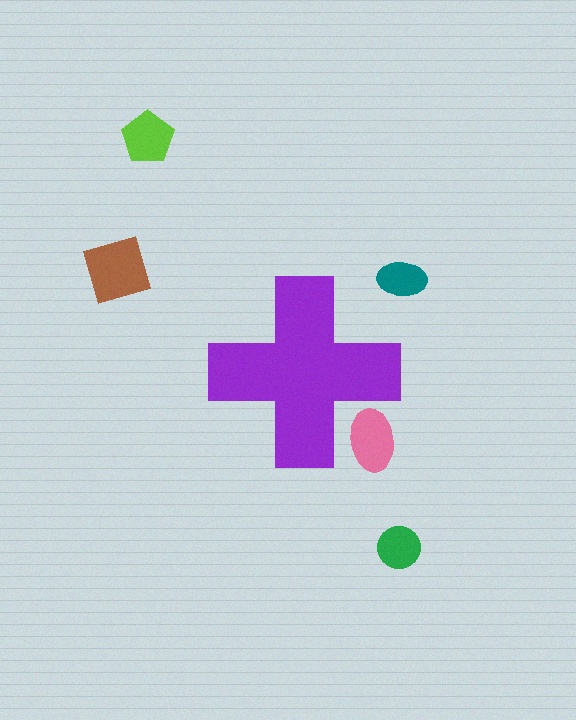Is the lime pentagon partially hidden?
No, the lime pentagon is fully visible.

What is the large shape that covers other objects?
A purple cross.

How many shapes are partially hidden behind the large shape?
1 shape is partially hidden.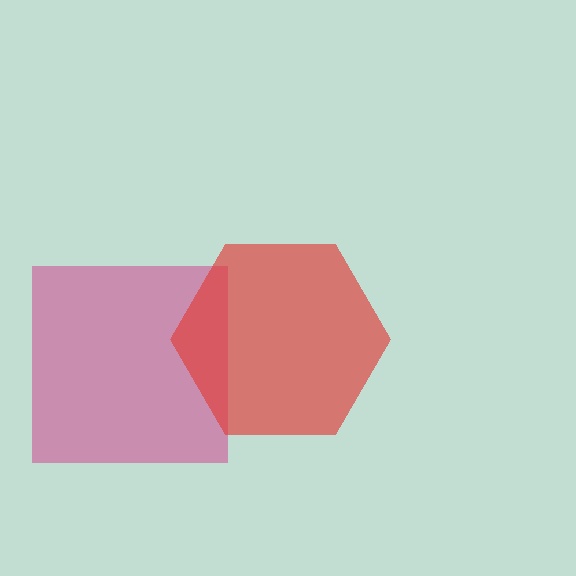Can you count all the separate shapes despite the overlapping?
Yes, there are 2 separate shapes.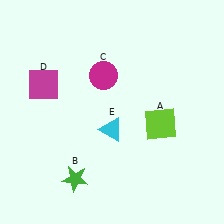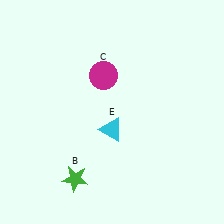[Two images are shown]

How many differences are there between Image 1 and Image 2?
There are 2 differences between the two images.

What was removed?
The magenta square (D), the lime square (A) were removed in Image 2.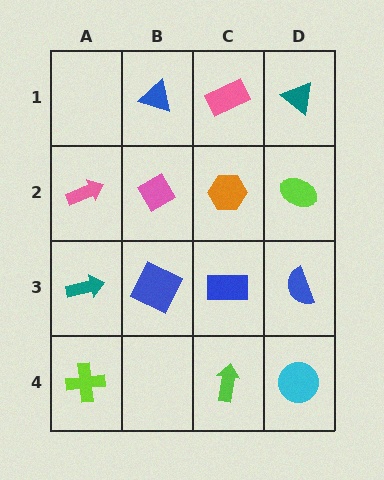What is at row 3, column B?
A blue square.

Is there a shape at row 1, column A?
No, that cell is empty.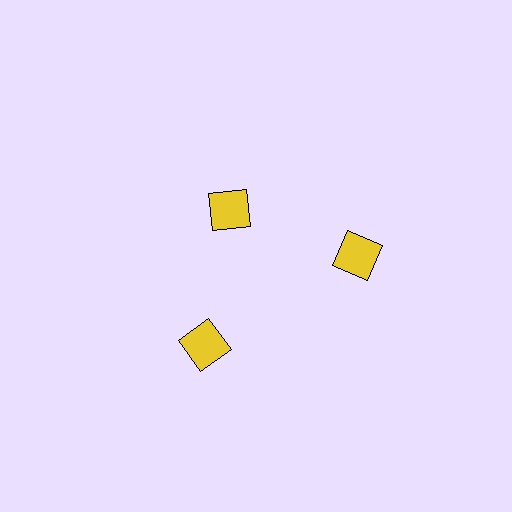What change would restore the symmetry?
The symmetry would be restored by moving it outward, back onto the ring so that all 3 squares sit at equal angles and equal distance from the center.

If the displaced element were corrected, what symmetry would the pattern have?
It would have 3-fold rotational symmetry — the pattern would map onto itself every 120 degrees.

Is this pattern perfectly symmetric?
No. The 3 yellow squares are arranged in a ring, but one element near the 11 o'clock position is pulled inward toward the center, breaking the 3-fold rotational symmetry.